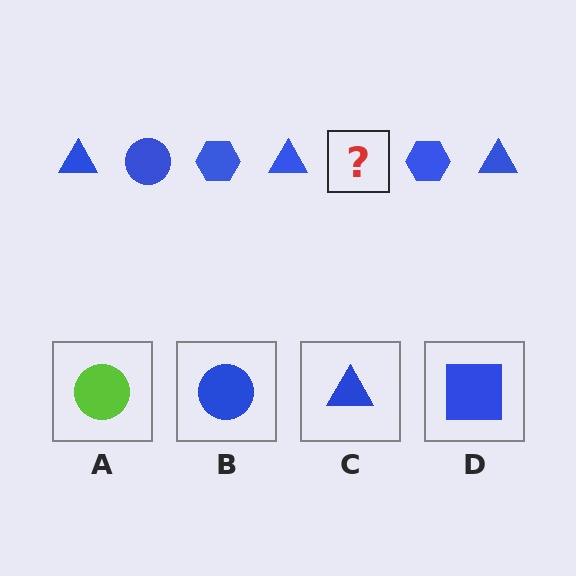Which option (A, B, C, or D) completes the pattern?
B.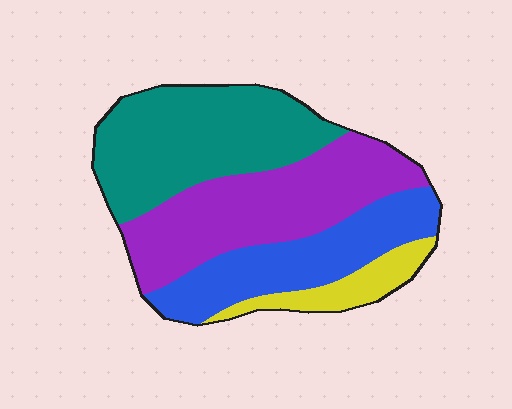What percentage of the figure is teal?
Teal takes up between a third and a half of the figure.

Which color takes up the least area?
Yellow, at roughly 10%.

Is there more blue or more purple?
Purple.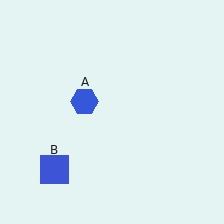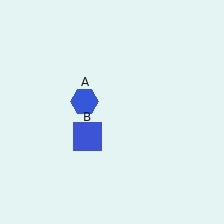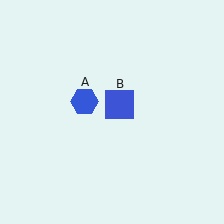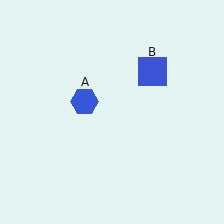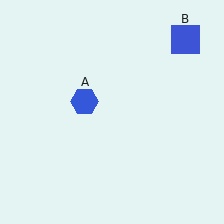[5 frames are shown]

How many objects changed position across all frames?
1 object changed position: blue square (object B).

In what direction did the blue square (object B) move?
The blue square (object B) moved up and to the right.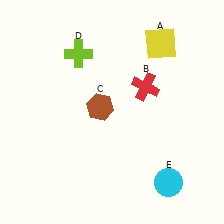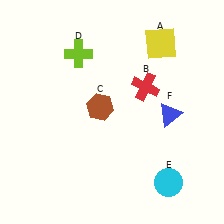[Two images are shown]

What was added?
A blue triangle (F) was added in Image 2.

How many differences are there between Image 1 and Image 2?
There is 1 difference between the two images.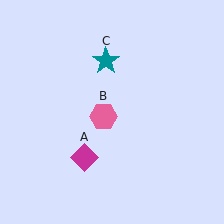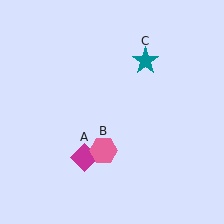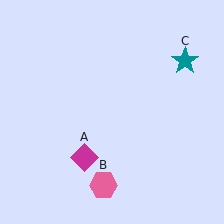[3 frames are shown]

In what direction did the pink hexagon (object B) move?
The pink hexagon (object B) moved down.